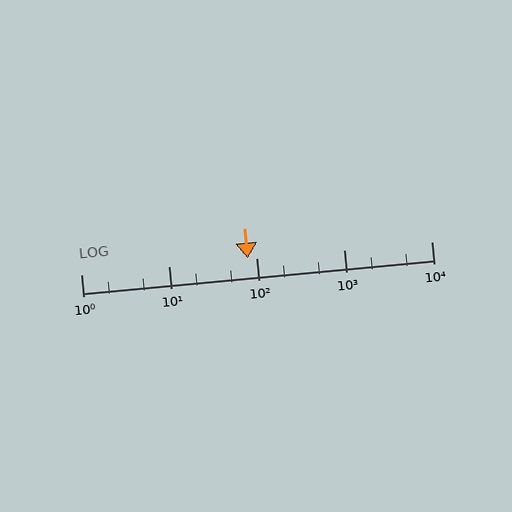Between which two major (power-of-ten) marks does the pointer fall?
The pointer is between 10 and 100.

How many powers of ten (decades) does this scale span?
The scale spans 4 decades, from 1 to 10000.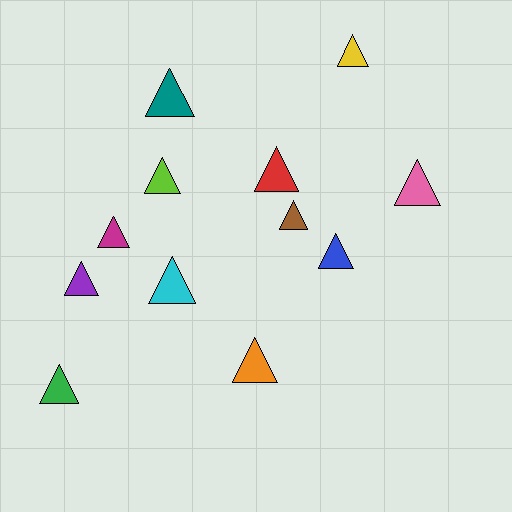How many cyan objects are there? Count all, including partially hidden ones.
There is 1 cyan object.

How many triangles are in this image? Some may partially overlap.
There are 12 triangles.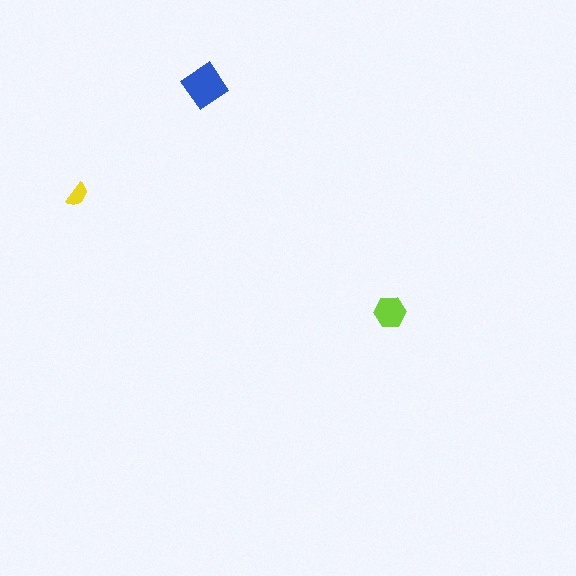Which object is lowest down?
The lime hexagon is bottommost.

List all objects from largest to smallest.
The blue diamond, the lime hexagon, the yellow semicircle.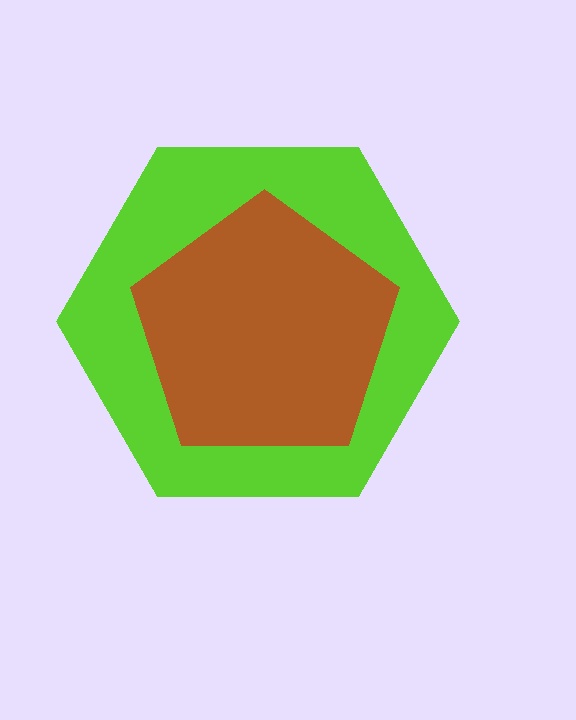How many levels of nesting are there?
2.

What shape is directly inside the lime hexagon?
The brown pentagon.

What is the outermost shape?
The lime hexagon.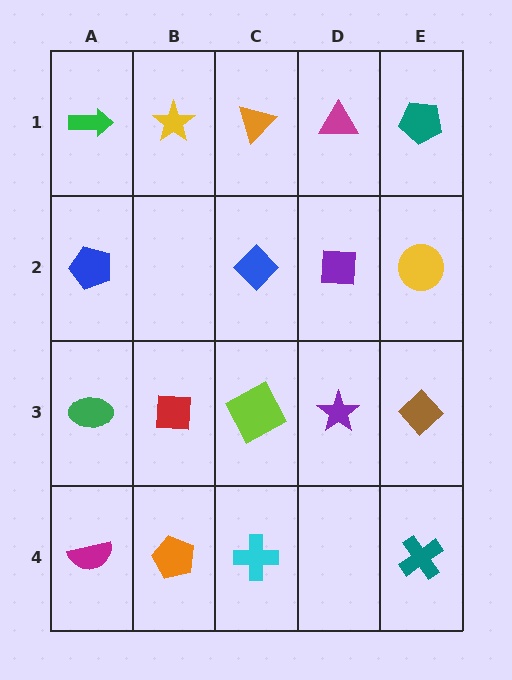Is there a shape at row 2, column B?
No, that cell is empty.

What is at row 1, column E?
A teal pentagon.